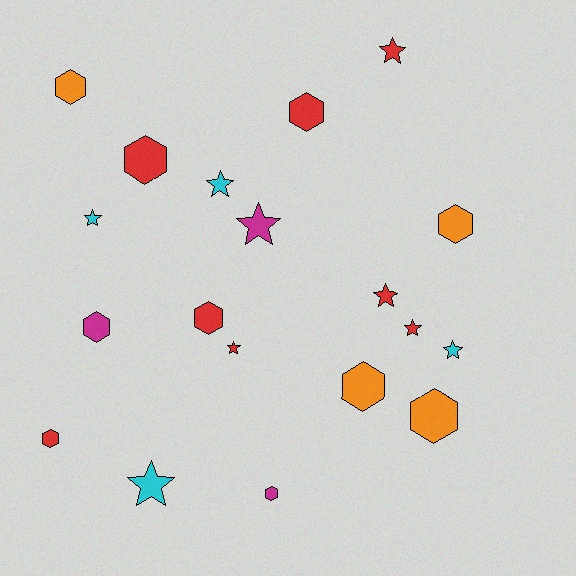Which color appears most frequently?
Red, with 8 objects.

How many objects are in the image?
There are 19 objects.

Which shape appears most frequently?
Hexagon, with 10 objects.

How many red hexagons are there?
There are 4 red hexagons.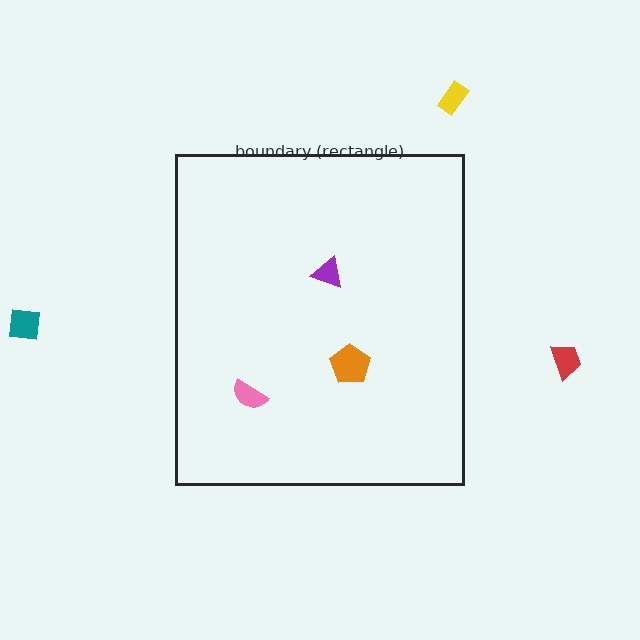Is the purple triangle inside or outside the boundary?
Inside.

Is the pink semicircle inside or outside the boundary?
Inside.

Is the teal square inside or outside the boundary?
Outside.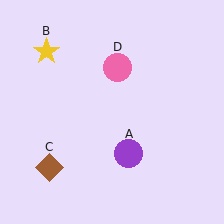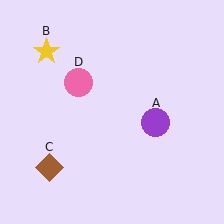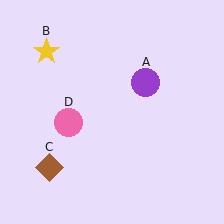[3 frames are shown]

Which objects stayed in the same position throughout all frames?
Yellow star (object B) and brown diamond (object C) remained stationary.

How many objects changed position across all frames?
2 objects changed position: purple circle (object A), pink circle (object D).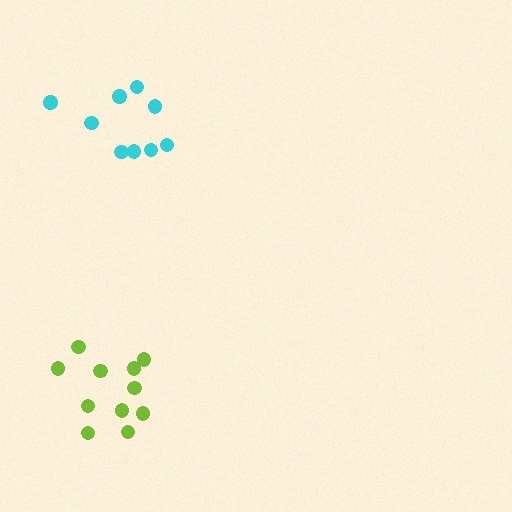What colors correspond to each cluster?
The clusters are colored: lime, cyan.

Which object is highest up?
The cyan cluster is topmost.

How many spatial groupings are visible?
There are 2 spatial groupings.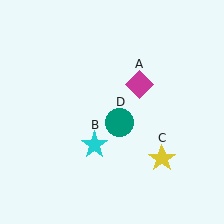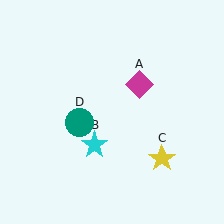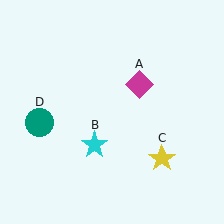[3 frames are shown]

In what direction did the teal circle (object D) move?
The teal circle (object D) moved left.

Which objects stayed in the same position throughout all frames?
Magenta diamond (object A) and cyan star (object B) and yellow star (object C) remained stationary.